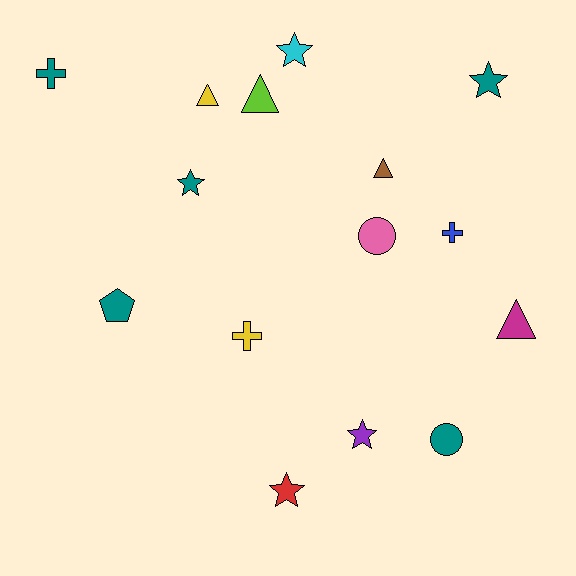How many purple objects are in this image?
There is 1 purple object.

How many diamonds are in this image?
There are no diamonds.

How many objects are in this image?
There are 15 objects.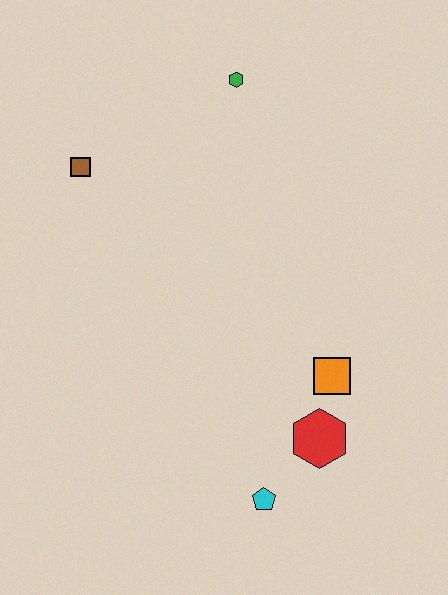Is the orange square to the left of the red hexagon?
No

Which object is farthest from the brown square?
The cyan pentagon is farthest from the brown square.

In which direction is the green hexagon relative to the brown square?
The green hexagon is to the right of the brown square.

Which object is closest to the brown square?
The green hexagon is closest to the brown square.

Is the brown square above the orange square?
Yes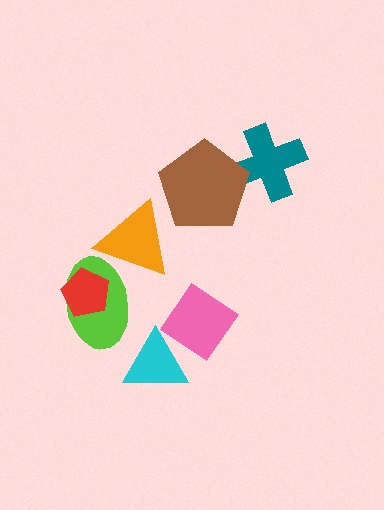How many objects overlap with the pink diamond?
0 objects overlap with the pink diamond.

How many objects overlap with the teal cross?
1 object overlaps with the teal cross.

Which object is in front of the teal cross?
The brown pentagon is in front of the teal cross.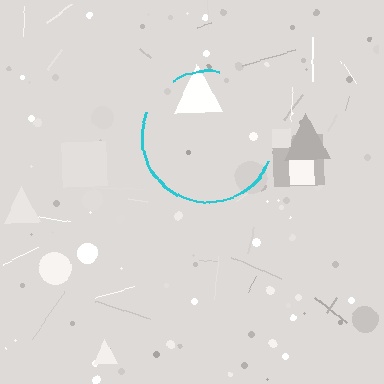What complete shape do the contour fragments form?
The contour fragments form a circle.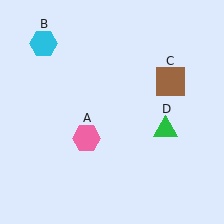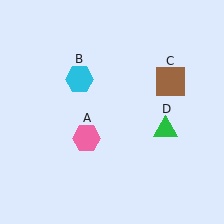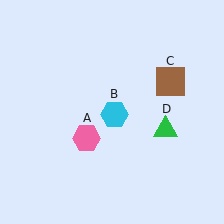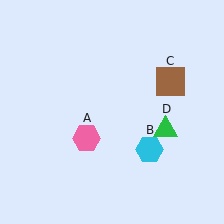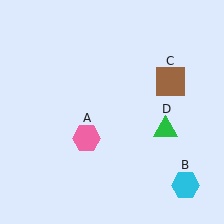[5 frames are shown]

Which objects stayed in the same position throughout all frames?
Pink hexagon (object A) and brown square (object C) and green triangle (object D) remained stationary.